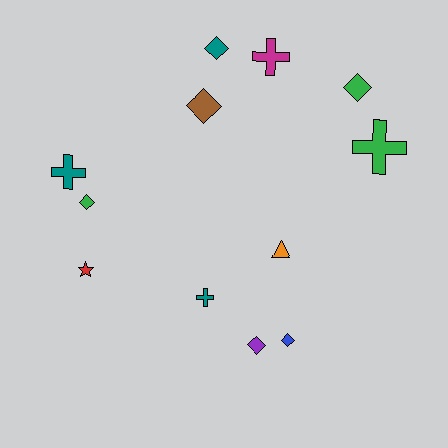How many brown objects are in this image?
There is 1 brown object.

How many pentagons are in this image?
There are no pentagons.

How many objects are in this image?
There are 12 objects.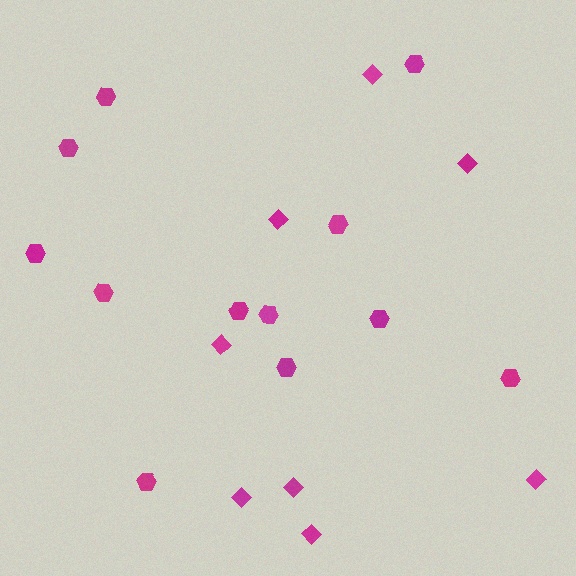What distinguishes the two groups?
There are 2 groups: one group of diamonds (8) and one group of hexagons (12).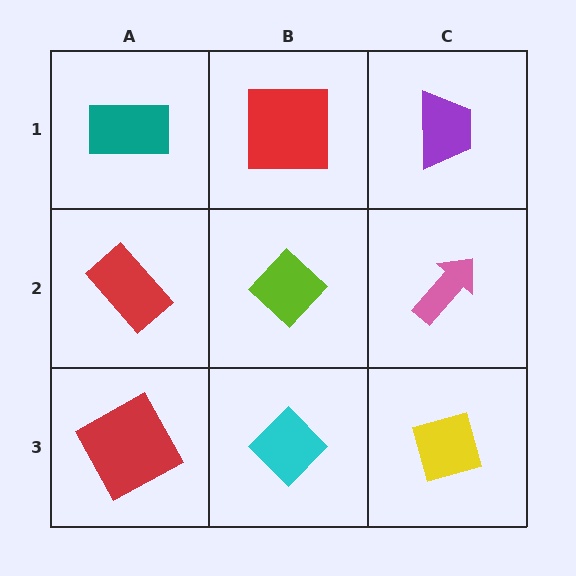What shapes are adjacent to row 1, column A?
A red rectangle (row 2, column A), a red square (row 1, column B).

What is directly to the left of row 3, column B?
A red square.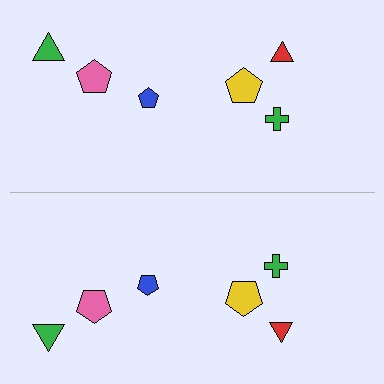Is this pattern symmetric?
Yes, this pattern has bilateral (reflection) symmetry.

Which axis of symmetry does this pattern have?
The pattern has a horizontal axis of symmetry running through the center of the image.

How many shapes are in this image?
There are 12 shapes in this image.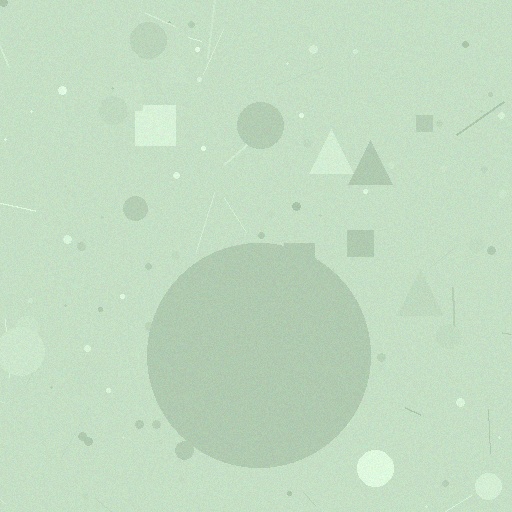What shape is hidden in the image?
A circle is hidden in the image.